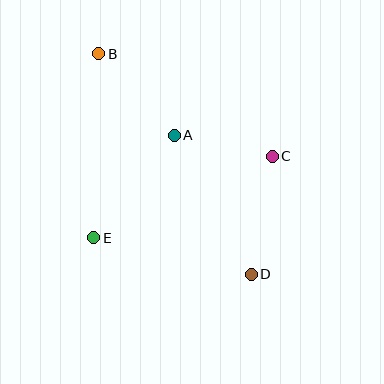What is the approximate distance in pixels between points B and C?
The distance between B and C is approximately 201 pixels.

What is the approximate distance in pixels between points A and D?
The distance between A and D is approximately 159 pixels.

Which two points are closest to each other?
Points A and C are closest to each other.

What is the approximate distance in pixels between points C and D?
The distance between C and D is approximately 120 pixels.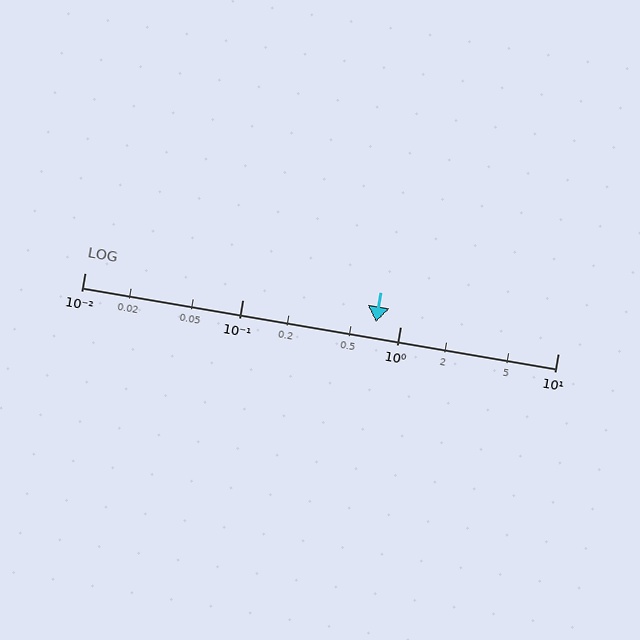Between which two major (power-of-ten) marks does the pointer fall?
The pointer is between 0.1 and 1.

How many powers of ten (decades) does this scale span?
The scale spans 3 decades, from 0.01 to 10.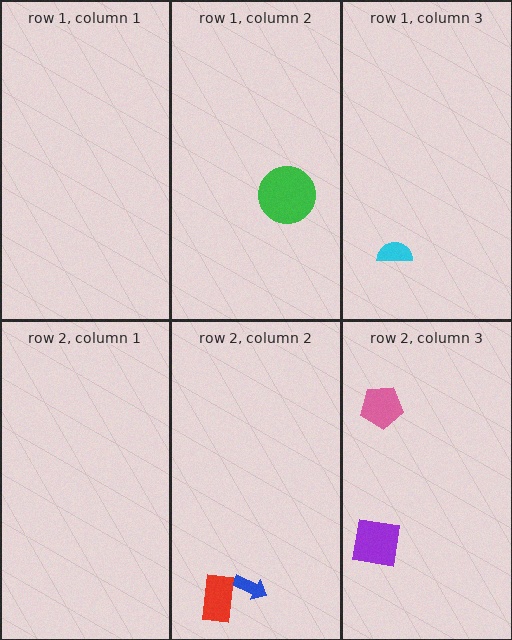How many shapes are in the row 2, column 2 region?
2.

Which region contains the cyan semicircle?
The row 1, column 3 region.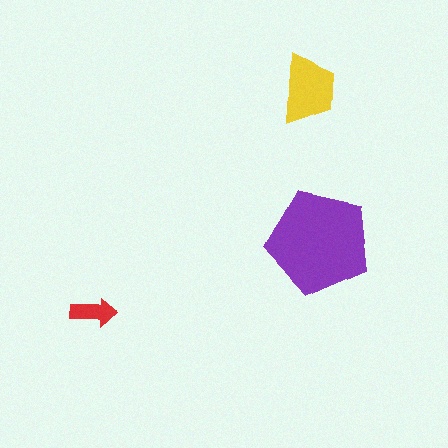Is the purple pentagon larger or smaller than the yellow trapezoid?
Larger.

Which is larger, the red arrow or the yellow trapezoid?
The yellow trapezoid.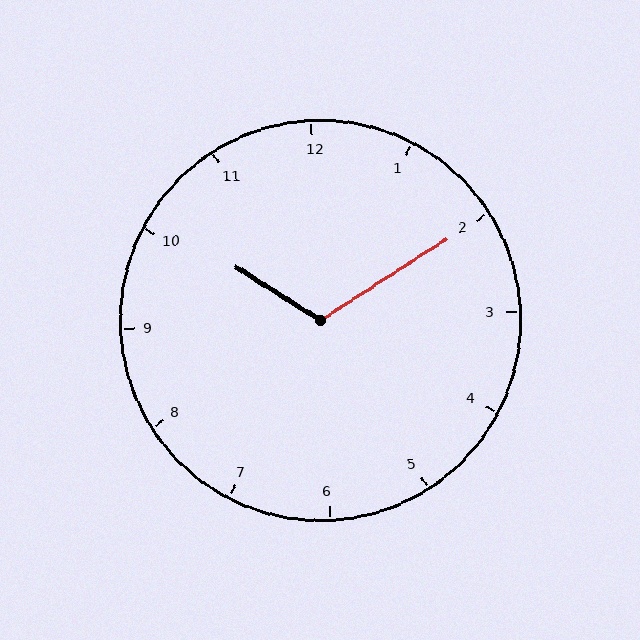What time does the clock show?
10:10.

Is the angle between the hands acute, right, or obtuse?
It is obtuse.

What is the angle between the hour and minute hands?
Approximately 115 degrees.